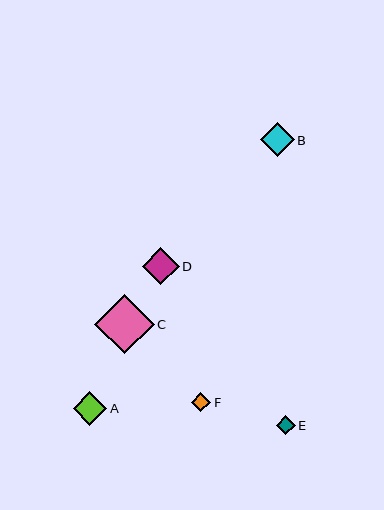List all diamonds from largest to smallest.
From largest to smallest: C, D, B, A, F, E.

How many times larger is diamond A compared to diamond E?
Diamond A is approximately 1.7 times the size of diamond E.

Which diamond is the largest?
Diamond C is the largest with a size of approximately 59 pixels.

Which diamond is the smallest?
Diamond E is the smallest with a size of approximately 19 pixels.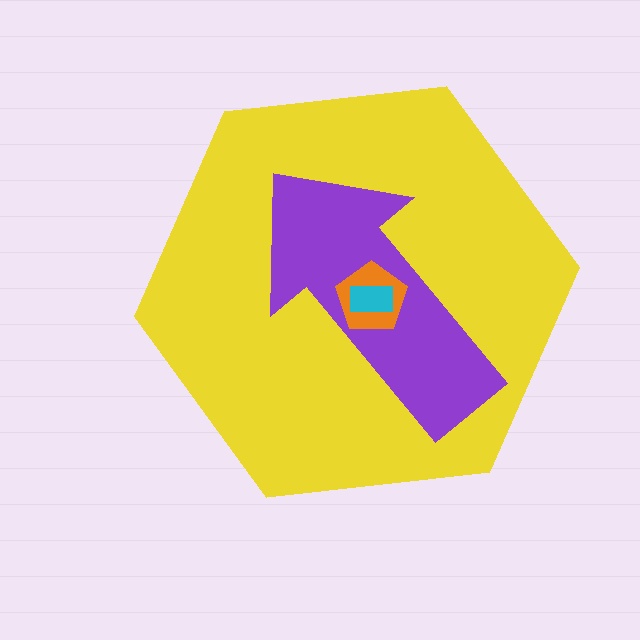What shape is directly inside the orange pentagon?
The cyan rectangle.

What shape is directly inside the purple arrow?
The orange pentagon.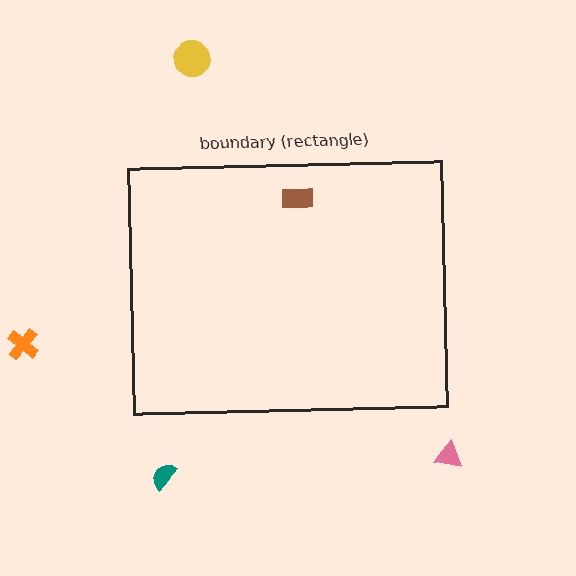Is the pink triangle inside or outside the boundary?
Outside.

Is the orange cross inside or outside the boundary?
Outside.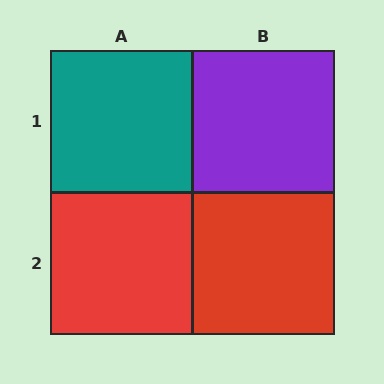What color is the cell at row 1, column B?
Purple.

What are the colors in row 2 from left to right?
Red, red.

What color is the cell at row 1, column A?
Teal.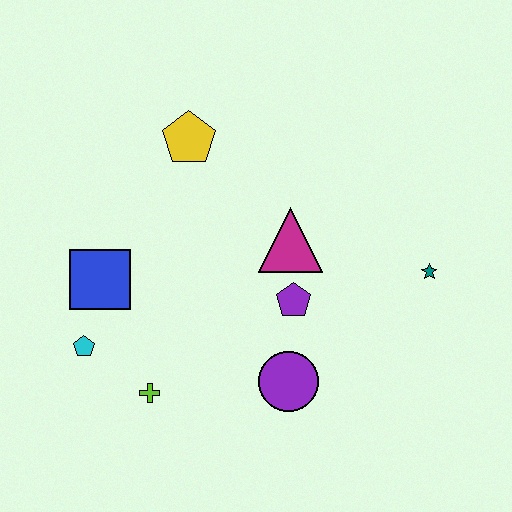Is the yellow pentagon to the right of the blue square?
Yes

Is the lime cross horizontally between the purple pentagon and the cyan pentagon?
Yes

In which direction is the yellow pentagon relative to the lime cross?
The yellow pentagon is above the lime cross.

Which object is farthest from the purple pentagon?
The cyan pentagon is farthest from the purple pentagon.